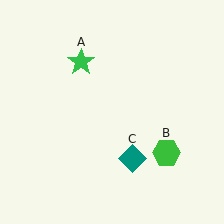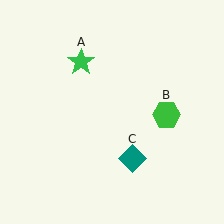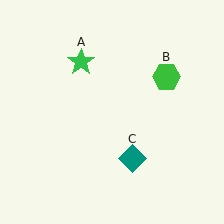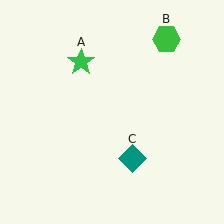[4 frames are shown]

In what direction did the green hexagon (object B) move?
The green hexagon (object B) moved up.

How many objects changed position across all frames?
1 object changed position: green hexagon (object B).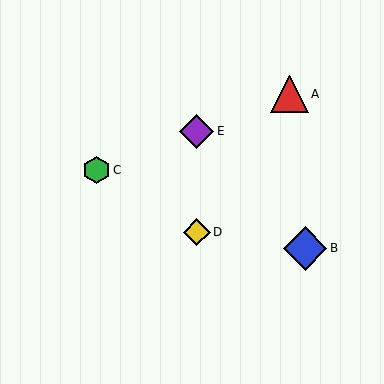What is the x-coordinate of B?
Object B is at x≈305.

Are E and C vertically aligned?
No, E is at x≈197 and C is at x≈96.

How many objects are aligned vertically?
2 objects (D, E) are aligned vertically.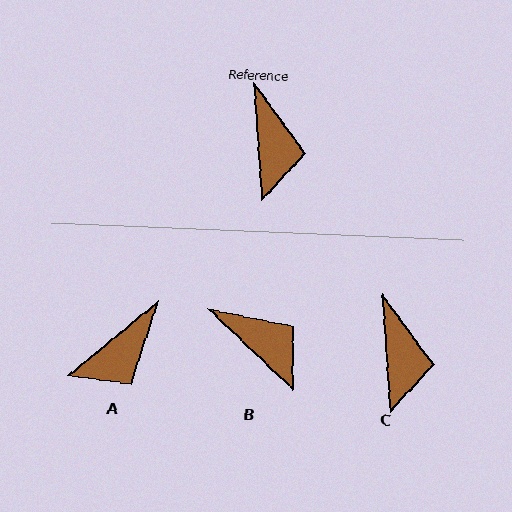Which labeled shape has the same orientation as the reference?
C.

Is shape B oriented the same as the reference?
No, it is off by about 42 degrees.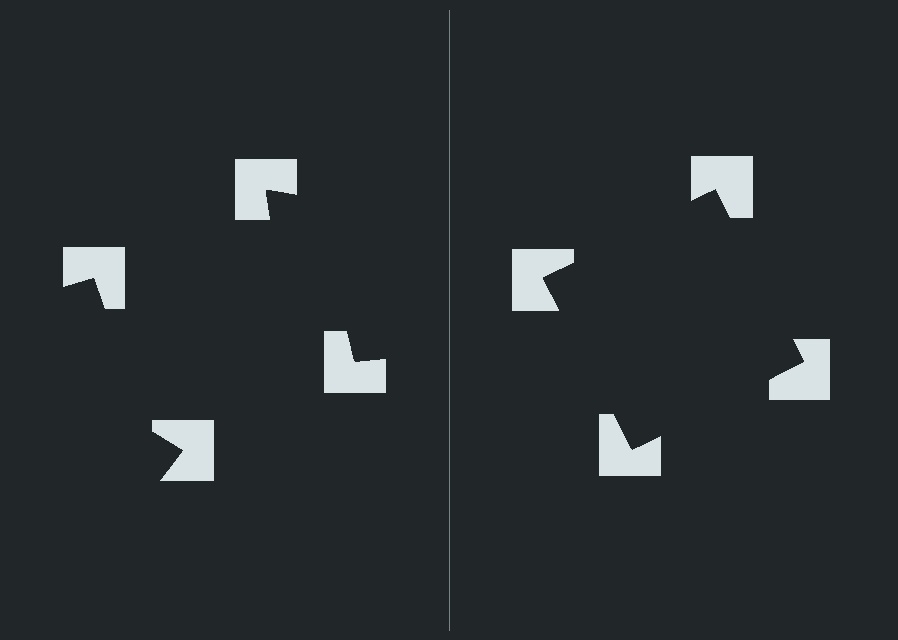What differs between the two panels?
The notched squares are positioned identically on both sides; only the wedge orientations differ. On the right they align to a square; on the left they are misaligned.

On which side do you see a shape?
An illusory square appears on the right side. On the left side the wedge cuts are rotated, so no coherent shape forms.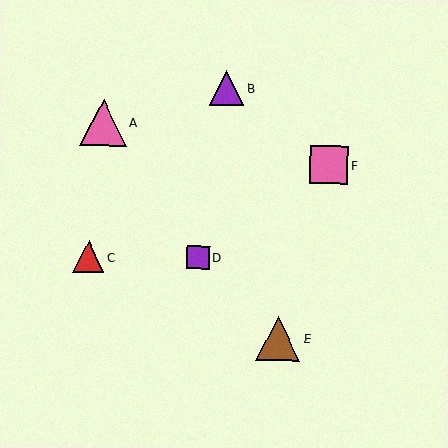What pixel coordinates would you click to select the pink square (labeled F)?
Click at (329, 165) to select the pink square F.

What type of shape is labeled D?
Shape D is a purple square.